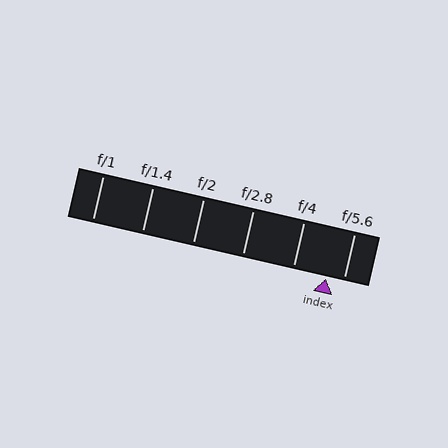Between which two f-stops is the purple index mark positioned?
The index mark is between f/4 and f/5.6.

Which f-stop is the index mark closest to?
The index mark is closest to f/5.6.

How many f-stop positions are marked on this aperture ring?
There are 6 f-stop positions marked.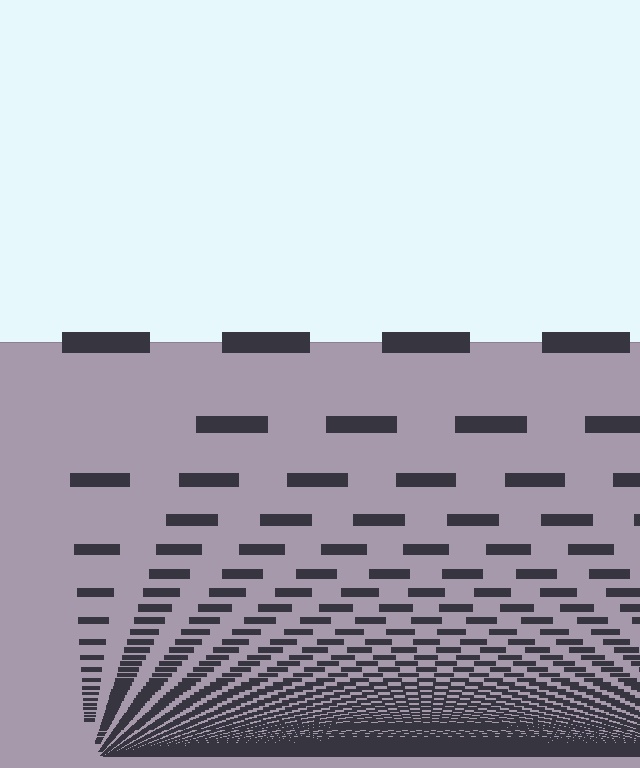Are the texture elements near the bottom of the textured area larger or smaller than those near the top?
Smaller. The gradient is inverted — elements near the bottom are smaller and denser.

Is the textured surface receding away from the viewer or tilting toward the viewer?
The surface appears to tilt toward the viewer. Texture elements get larger and sparser toward the top.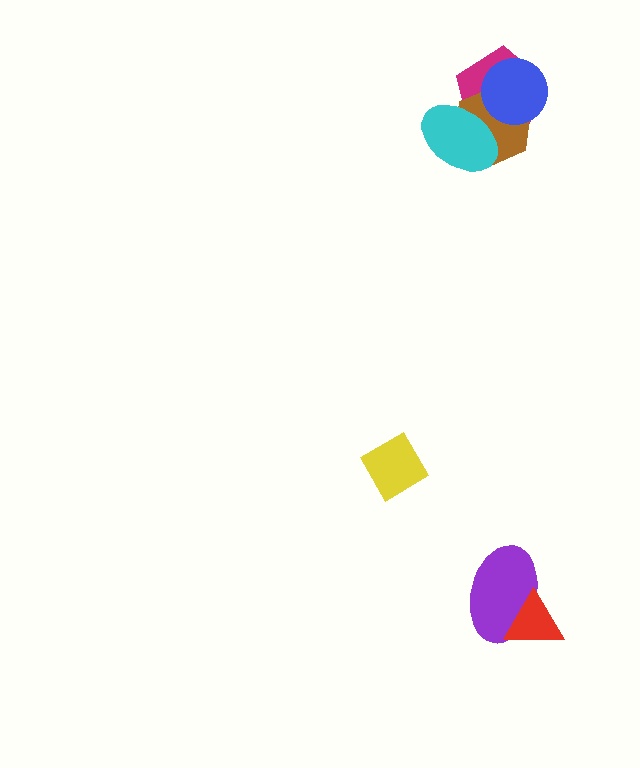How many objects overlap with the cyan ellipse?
2 objects overlap with the cyan ellipse.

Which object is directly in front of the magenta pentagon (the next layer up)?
The brown hexagon is directly in front of the magenta pentagon.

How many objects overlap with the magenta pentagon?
3 objects overlap with the magenta pentagon.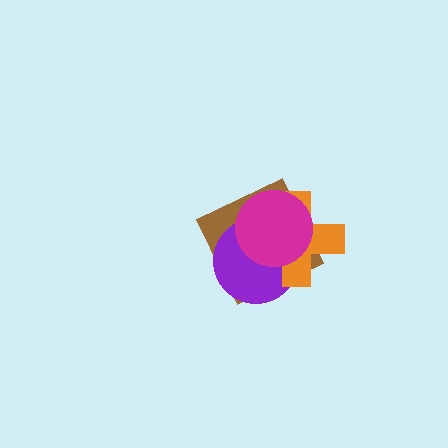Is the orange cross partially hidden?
Yes, it is partially covered by another shape.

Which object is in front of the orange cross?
The magenta circle is in front of the orange cross.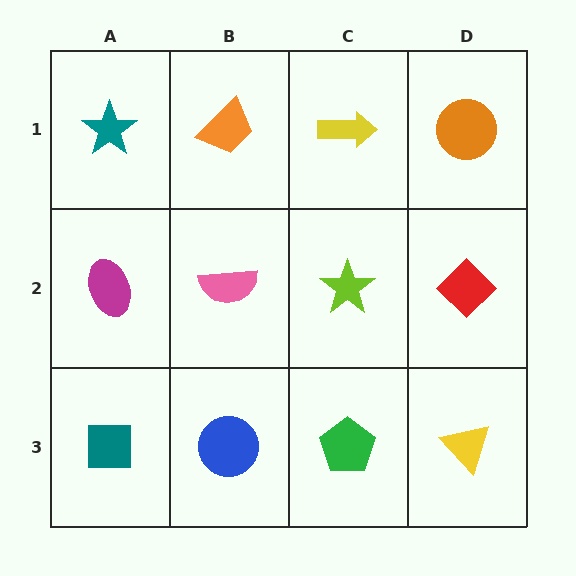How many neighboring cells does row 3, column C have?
3.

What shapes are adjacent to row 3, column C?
A lime star (row 2, column C), a blue circle (row 3, column B), a yellow triangle (row 3, column D).